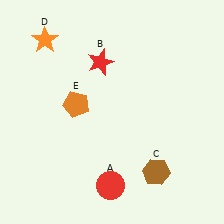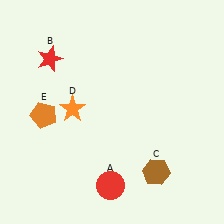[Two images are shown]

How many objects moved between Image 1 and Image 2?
3 objects moved between the two images.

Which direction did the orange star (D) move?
The orange star (D) moved down.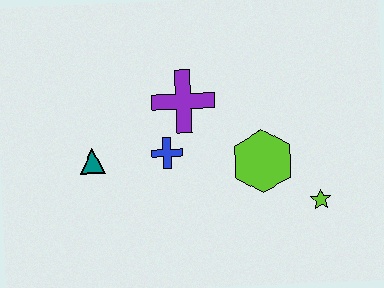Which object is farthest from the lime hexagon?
The teal triangle is farthest from the lime hexagon.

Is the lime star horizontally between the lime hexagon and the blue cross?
No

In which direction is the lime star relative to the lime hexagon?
The lime star is to the right of the lime hexagon.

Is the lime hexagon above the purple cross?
No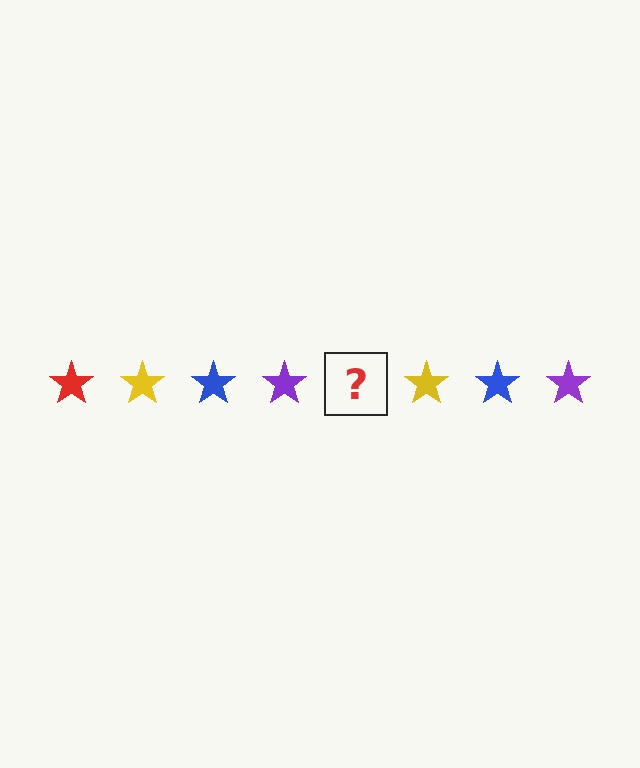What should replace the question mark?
The question mark should be replaced with a red star.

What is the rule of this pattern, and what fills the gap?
The rule is that the pattern cycles through red, yellow, blue, purple stars. The gap should be filled with a red star.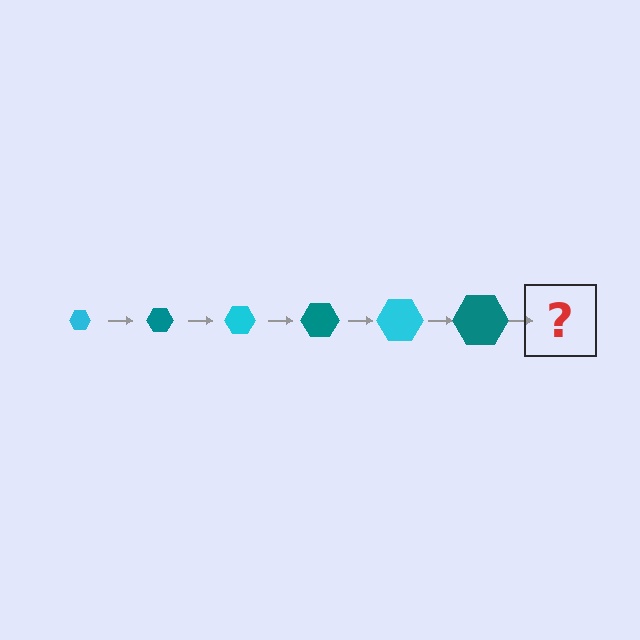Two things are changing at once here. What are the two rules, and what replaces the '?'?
The two rules are that the hexagon grows larger each step and the color cycles through cyan and teal. The '?' should be a cyan hexagon, larger than the previous one.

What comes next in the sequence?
The next element should be a cyan hexagon, larger than the previous one.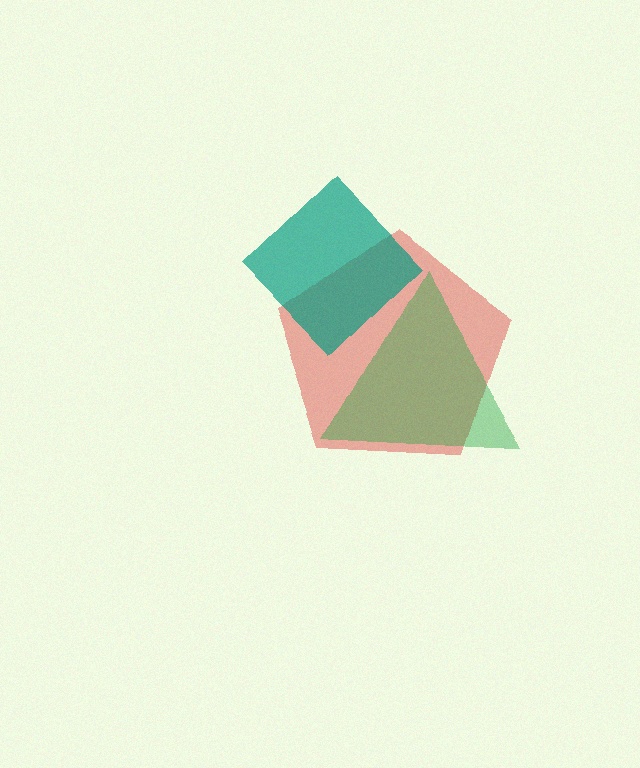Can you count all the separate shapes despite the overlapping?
Yes, there are 3 separate shapes.